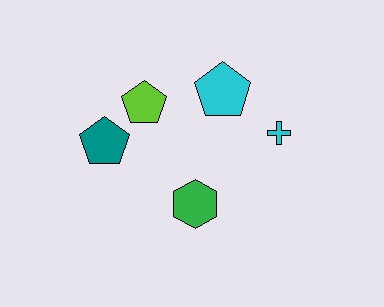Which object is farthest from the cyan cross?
The teal pentagon is farthest from the cyan cross.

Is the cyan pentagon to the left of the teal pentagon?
No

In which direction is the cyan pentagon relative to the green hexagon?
The cyan pentagon is above the green hexagon.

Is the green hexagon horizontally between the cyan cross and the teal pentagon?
Yes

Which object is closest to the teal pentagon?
The lime pentagon is closest to the teal pentagon.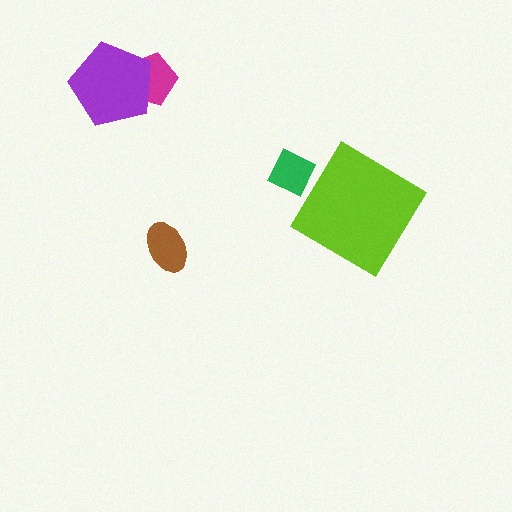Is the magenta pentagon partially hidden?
Yes, it is partially covered by another shape.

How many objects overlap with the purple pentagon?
1 object overlaps with the purple pentagon.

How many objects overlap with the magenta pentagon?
1 object overlaps with the magenta pentagon.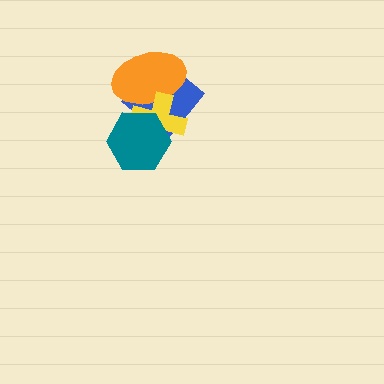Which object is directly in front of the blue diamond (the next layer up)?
The orange ellipse is directly in front of the blue diamond.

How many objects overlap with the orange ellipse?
2 objects overlap with the orange ellipse.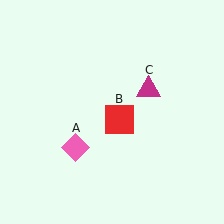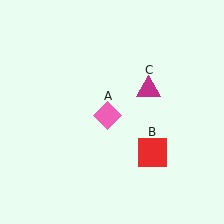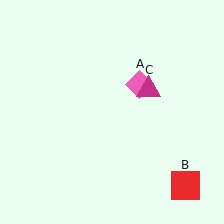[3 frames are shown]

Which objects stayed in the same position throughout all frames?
Magenta triangle (object C) remained stationary.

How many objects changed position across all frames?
2 objects changed position: pink diamond (object A), red square (object B).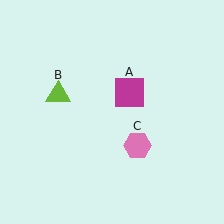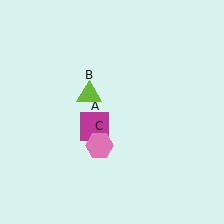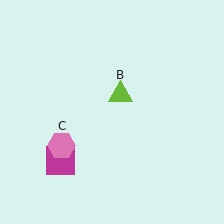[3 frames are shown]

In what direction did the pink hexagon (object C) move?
The pink hexagon (object C) moved left.